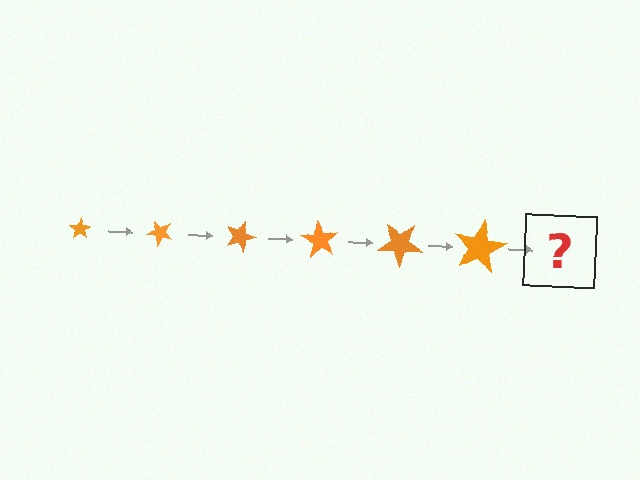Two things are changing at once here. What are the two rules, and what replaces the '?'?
The two rules are that the star grows larger each step and it rotates 45 degrees each step. The '?' should be a star, larger than the previous one and rotated 270 degrees from the start.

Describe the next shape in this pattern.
It should be a star, larger than the previous one and rotated 270 degrees from the start.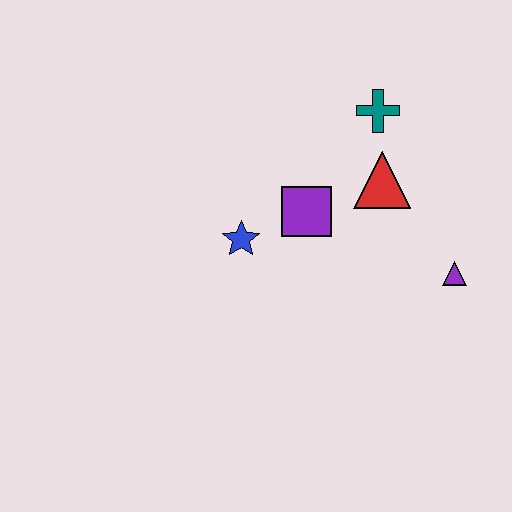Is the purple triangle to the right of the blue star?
Yes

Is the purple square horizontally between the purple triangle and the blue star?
Yes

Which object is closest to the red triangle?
The teal cross is closest to the red triangle.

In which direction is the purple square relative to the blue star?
The purple square is to the right of the blue star.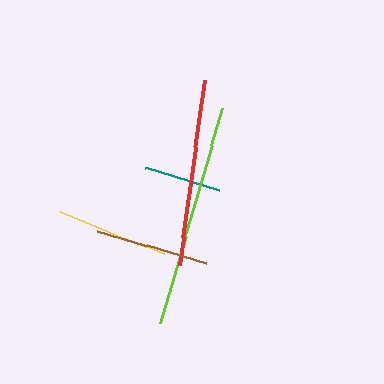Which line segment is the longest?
The lime line is the longest at approximately 224 pixels.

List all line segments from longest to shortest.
From longest to shortest: lime, red, brown, yellow, teal.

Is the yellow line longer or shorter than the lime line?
The lime line is longer than the yellow line.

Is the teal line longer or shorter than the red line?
The red line is longer than the teal line.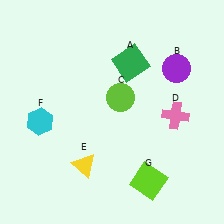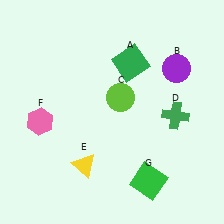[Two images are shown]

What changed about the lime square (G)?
In Image 1, G is lime. In Image 2, it changed to green.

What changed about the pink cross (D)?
In Image 1, D is pink. In Image 2, it changed to green.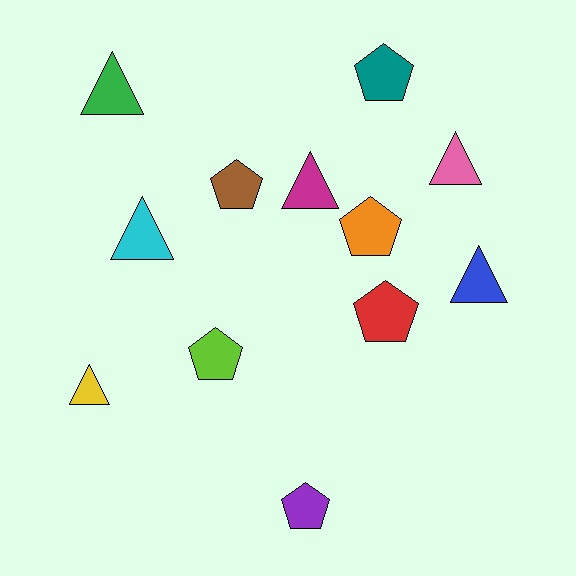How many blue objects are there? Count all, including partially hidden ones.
There is 1 blue object.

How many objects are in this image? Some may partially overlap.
There are 12 objects.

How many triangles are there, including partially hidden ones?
There are 6 triangles.